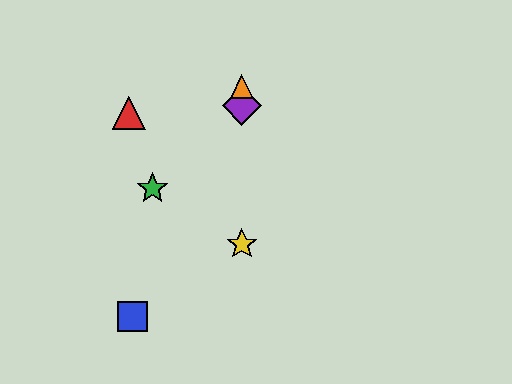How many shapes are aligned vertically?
3 shapes (the yellow star, the purple diamond, the orange triangle) are aligned vertically.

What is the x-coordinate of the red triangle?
The red triangle is at x≈129.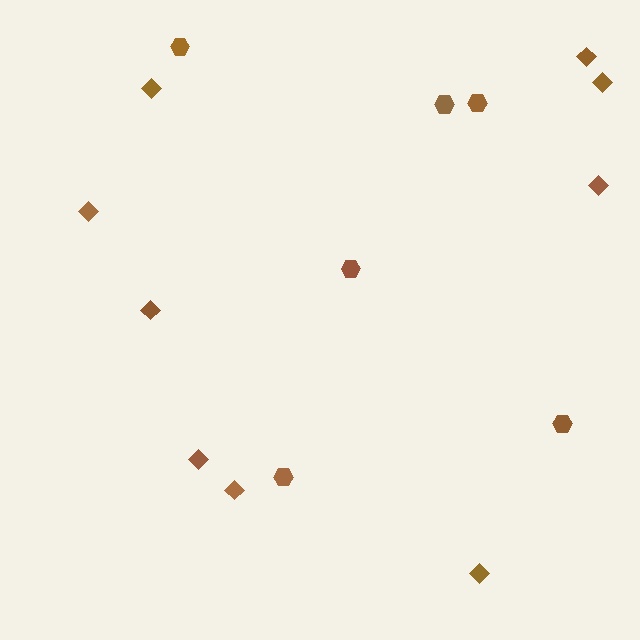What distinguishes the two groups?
There are 2 groups: one group of diamonds (9) and one group of hexagons (6).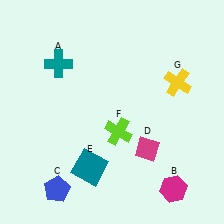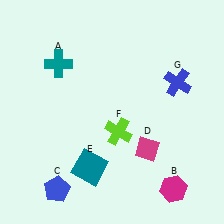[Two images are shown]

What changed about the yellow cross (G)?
In Image 1, G is yellow. In Image 2, it changed to blue.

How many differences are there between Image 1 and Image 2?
There is 1 difference between the two images.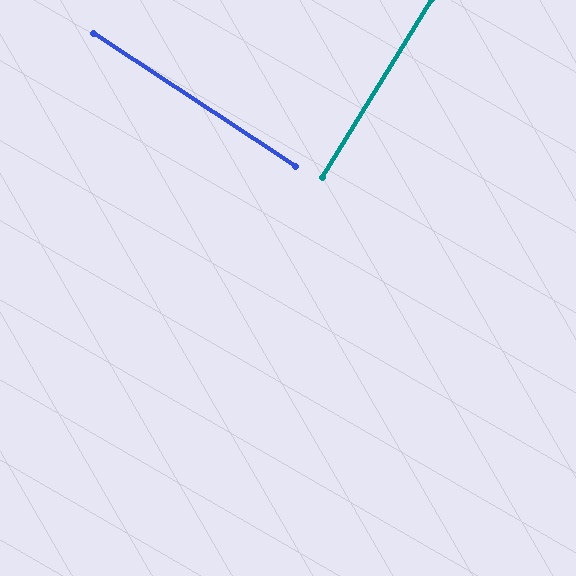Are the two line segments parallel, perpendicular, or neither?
Perpendicular — they meet at approximately 88°.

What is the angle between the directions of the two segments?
Approximately 88 degrees.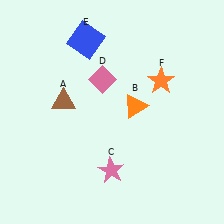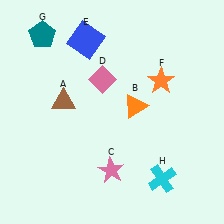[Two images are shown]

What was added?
A teal pentagon (G), a cyan cross (H) were added in Image 2.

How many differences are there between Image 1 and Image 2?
There are 2 differences between the two images.